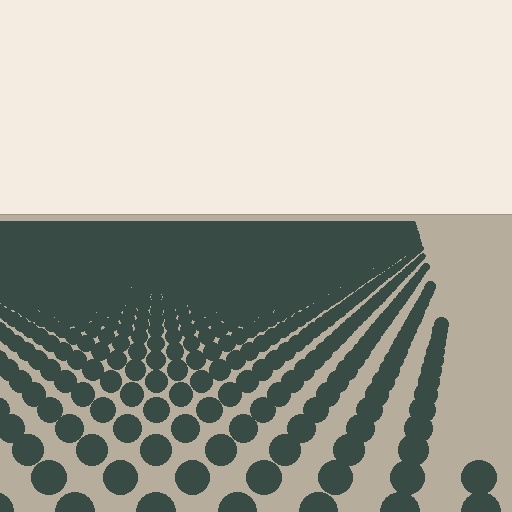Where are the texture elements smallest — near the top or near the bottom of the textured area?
Near the top.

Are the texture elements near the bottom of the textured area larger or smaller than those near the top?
Larger. Near the bottom, elements are closer to the viewer and appear at a bigger on-screen size.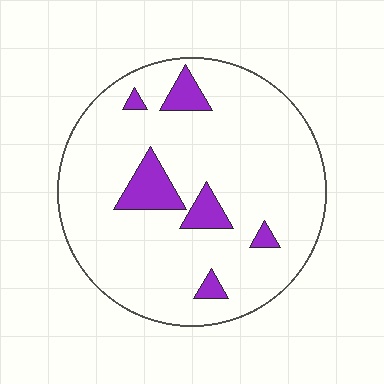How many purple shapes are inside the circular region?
6.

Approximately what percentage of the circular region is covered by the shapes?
Approximately 10%.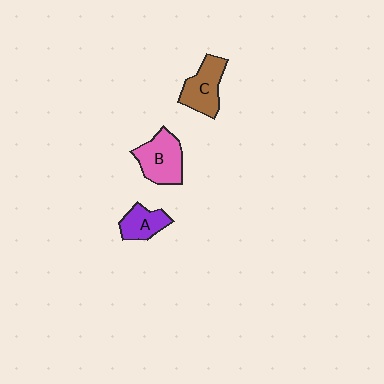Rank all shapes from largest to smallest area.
From largest to smallest: B (pink), C (brown), A (purple).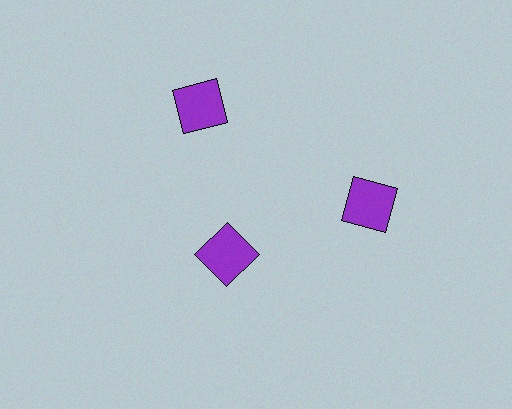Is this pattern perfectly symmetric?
No. The 3 purple squares are arranged in a ring, but one element near the 7 o'clock position is pulled inward toward the center, breaking the 3-fold rotational symmetry.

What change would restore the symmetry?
The symmetry would be restored by moving it outward, back onto the ring so that all 3 squares sit at equal angles and equal distance from the center.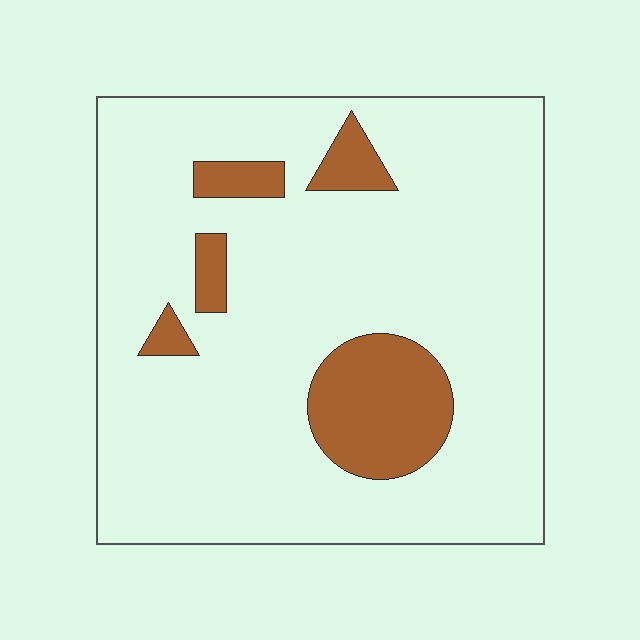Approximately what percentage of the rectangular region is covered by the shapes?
Approximately 15%.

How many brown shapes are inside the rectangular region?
5.